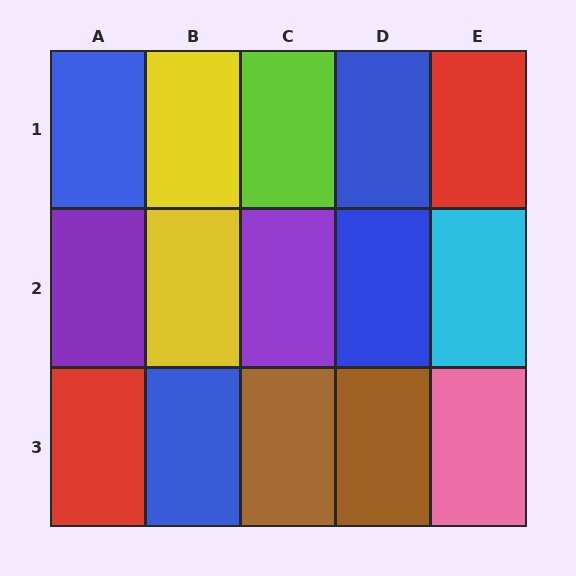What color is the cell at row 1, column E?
Red.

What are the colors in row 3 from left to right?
Red, blue, brown, brown, pink.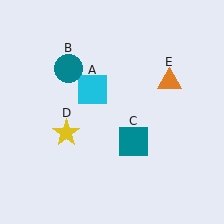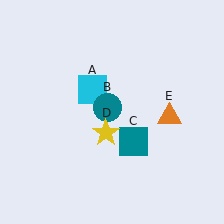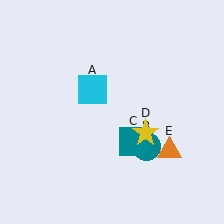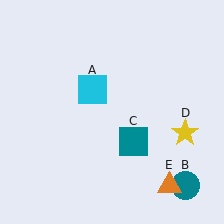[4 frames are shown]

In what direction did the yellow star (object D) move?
The yellow star (object D) moved right.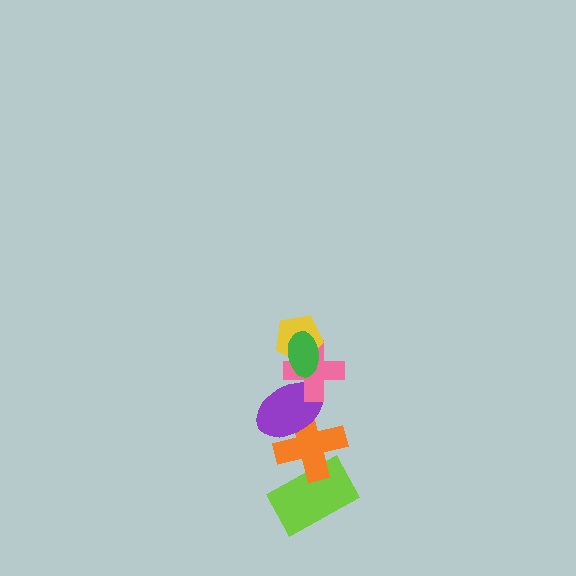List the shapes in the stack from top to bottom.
From top to bottom: the green ellipse, the yellow pentagon, the pink cross, the purple ellipse, the orange cross, the lime rectangle.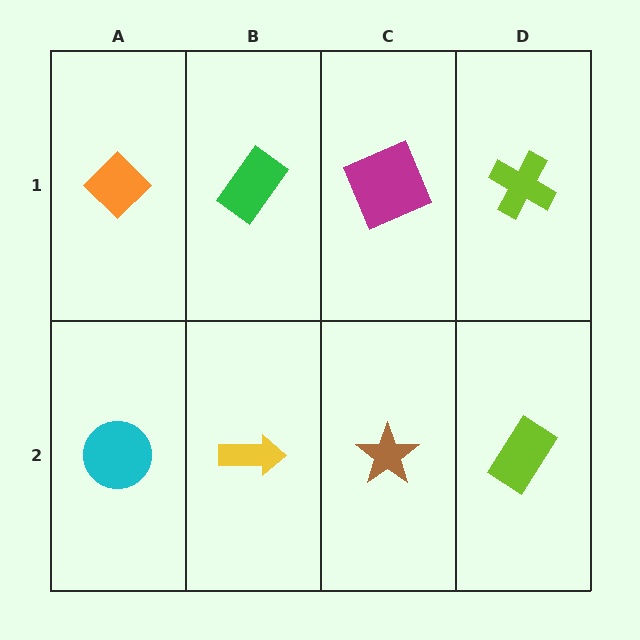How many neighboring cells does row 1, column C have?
3.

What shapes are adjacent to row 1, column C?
A brown star (row 2, column C), a green rectangle (row 1, column B), a lime cross (row 1, column D).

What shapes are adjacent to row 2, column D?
A lime cross (row 1, column D), a brown star (row 2, column C).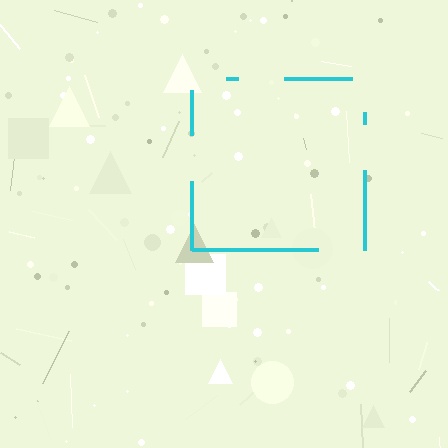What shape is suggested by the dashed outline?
The dashed outline suggests a square.